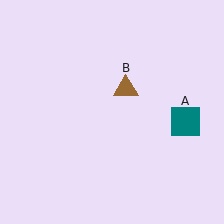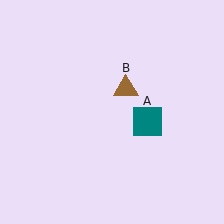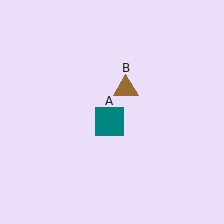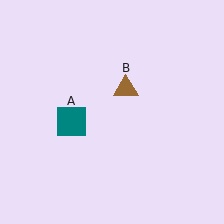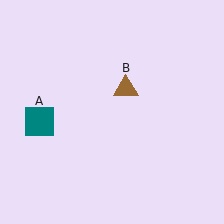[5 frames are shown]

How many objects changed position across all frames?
1 object changed position: teal square (object A).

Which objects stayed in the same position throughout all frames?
Brown triangle (object B) remained stationary.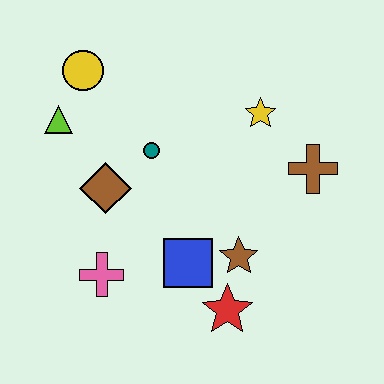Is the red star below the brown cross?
Yes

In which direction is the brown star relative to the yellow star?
The brown star is below the yellow star.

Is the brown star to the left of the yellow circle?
No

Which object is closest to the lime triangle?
The yellow circle is closest to the lime triangle.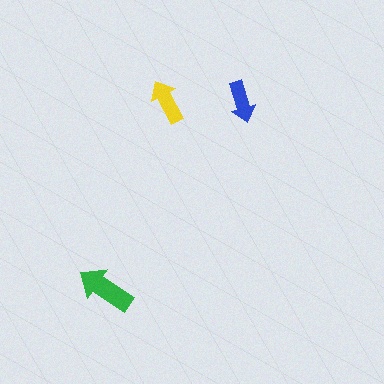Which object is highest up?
The yellow arrow is topmost.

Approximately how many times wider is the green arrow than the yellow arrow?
About 1.5 times wider.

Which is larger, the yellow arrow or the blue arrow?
The yellow one.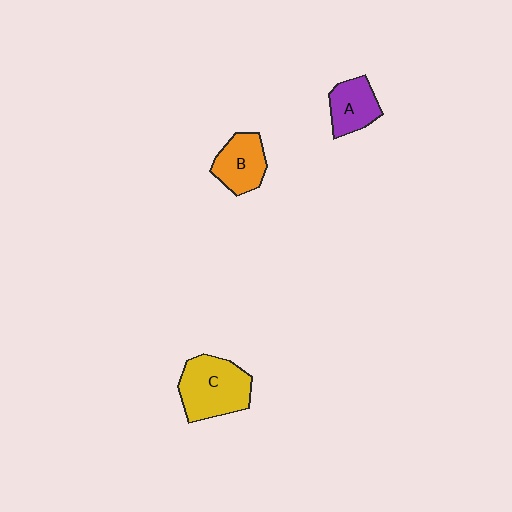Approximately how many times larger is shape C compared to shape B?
Approximately 1.5 times.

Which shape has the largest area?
Shape C (yellow).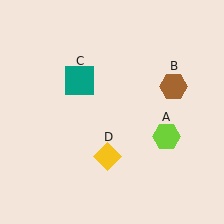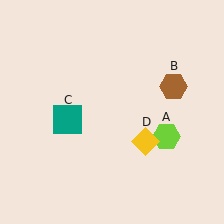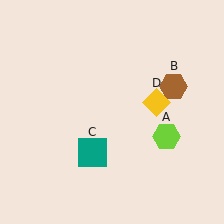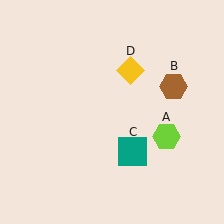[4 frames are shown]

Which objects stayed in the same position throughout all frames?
Lime hexagon (object A) and brown hexagon (object B) remained stationary.